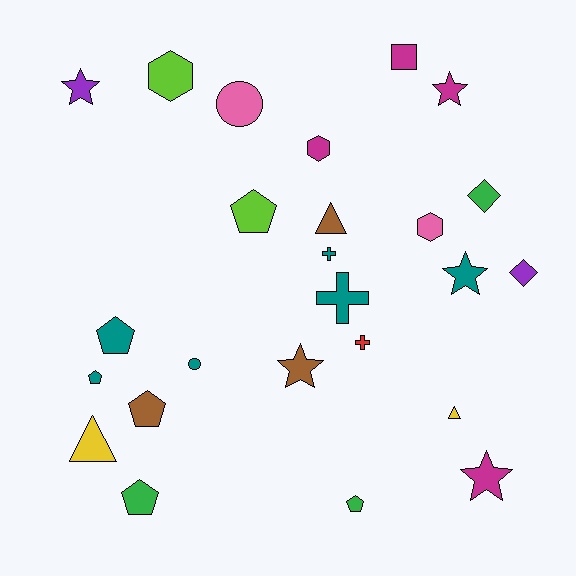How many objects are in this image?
There are 25 objects.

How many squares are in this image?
There is 1 square.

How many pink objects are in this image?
There are 2 pink objects.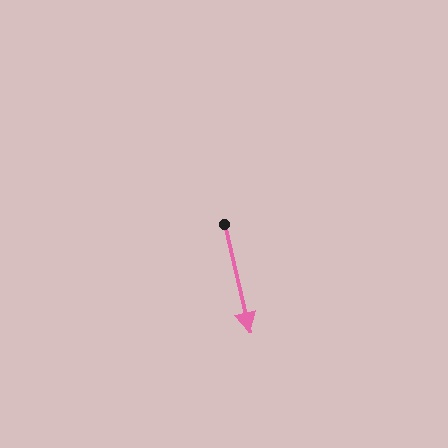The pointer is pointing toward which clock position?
Roughly 6 o'clock.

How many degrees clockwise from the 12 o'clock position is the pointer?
Approximately 167 degrees.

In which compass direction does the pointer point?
South.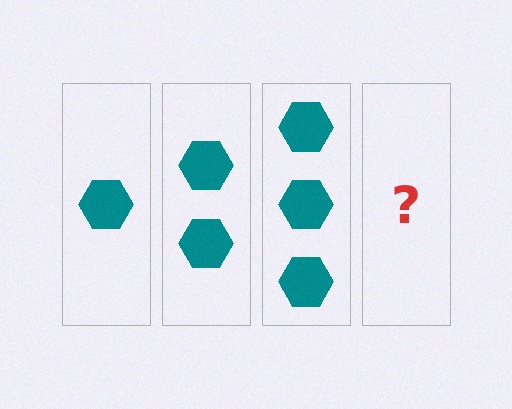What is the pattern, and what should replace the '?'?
The pattern is that each step adds one more hexagon. The '?' should be 4 hexagons.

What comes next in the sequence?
The next element should be 4 hexagons.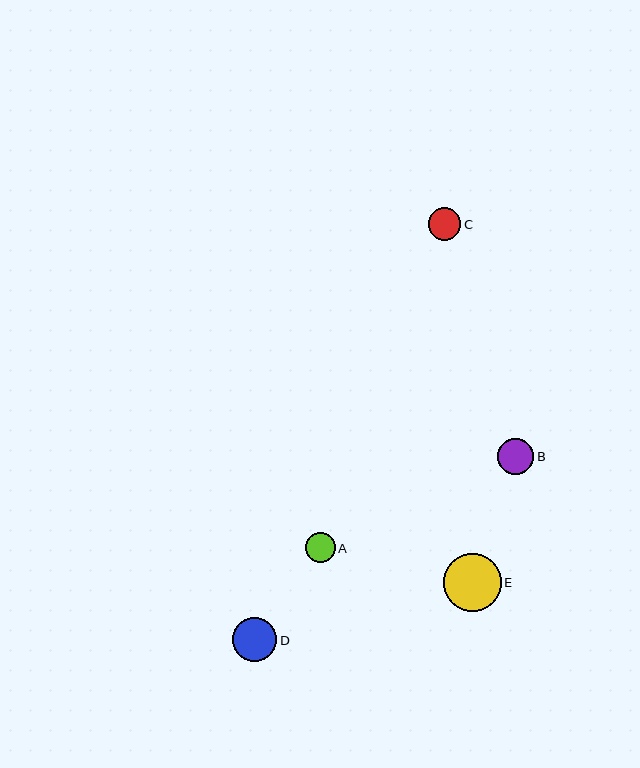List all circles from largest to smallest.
From largest to smallest: E, D, B, C, A.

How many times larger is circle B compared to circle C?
Circle B is approximately 1.1 times the size of circle C.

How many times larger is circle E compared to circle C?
Circle E is approximately 1.8 times the size of circle C.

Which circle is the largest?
Circle E is the largest with a size of approximately 58 pixels.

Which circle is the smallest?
Circle A is the smallest with a size of approximately 30 pixels.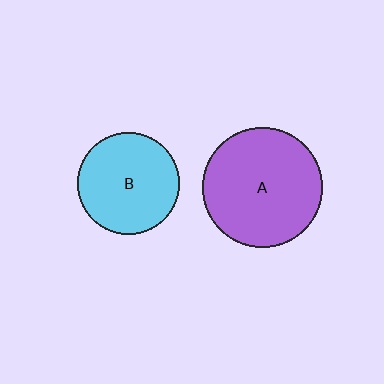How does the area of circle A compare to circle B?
Approximately 1.4 times.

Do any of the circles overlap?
No, none of the circles overlap.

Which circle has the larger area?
Circle A (purple).